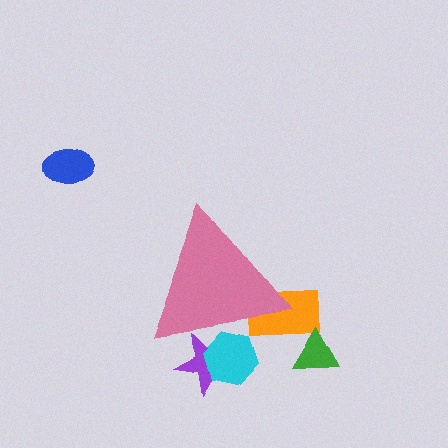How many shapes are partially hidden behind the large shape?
3 shapes are partially hidden.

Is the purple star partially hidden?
Yes, the purple star is partially hidden behind the pink triangle.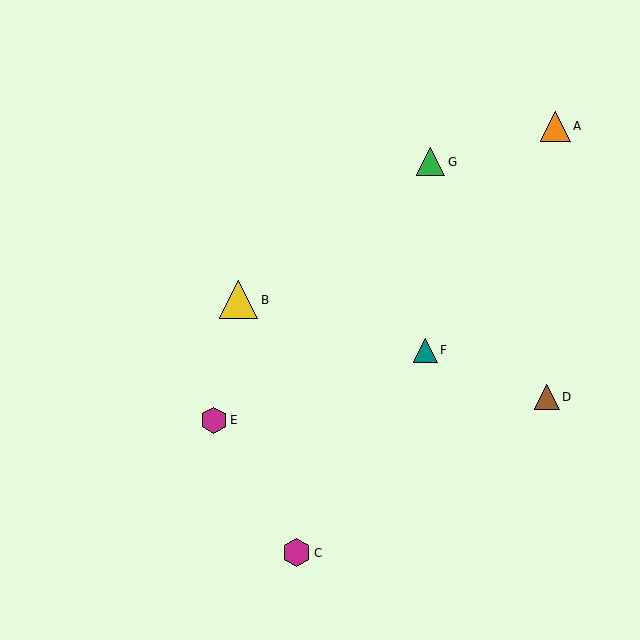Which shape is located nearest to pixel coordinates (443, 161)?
The green triangle (labeled G) at (431, 162) is nearest to that location.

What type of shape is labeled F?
Shape F is a teal triangle.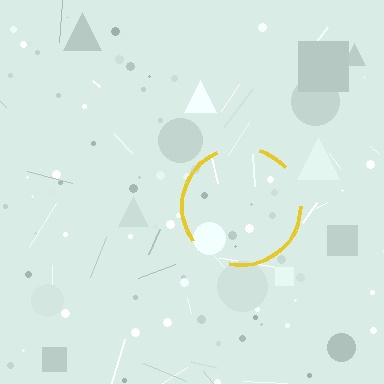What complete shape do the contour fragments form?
The contour fragments form a circle.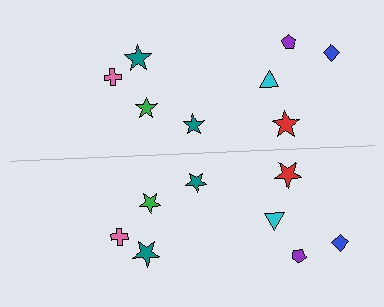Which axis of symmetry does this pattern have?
The pattern has a horizontal axis of symmetry running through the center of the image.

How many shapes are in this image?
There are 16 shapes in this image.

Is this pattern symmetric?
Yes, this pattern has bilateral (reflection) symmetry.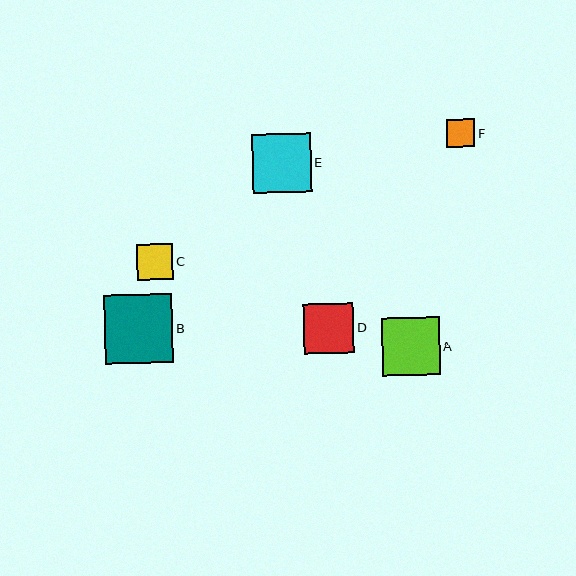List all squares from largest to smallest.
From largest to smallest: B, E, A, D, C, F.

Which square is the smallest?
Square F is the smallest with a size of approximately 28 pixels.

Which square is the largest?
Square B is the largest with a size of approximately 68 pixels.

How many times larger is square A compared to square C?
Square A is approximately 1.6 times the size of square C.